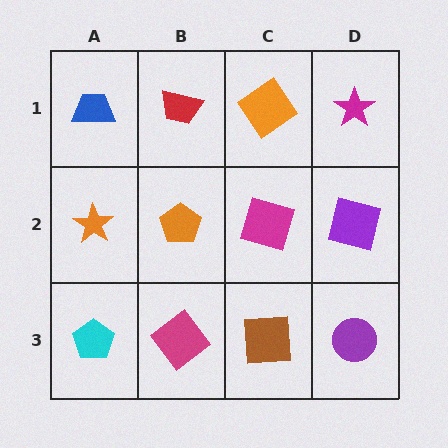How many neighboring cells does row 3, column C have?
3.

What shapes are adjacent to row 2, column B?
A red trapezoid (row 1, column B), a magenta diamond (row 3, column B), an orange star (row 2, column A), a magenta square (row 2, column C).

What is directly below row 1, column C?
A magenta square.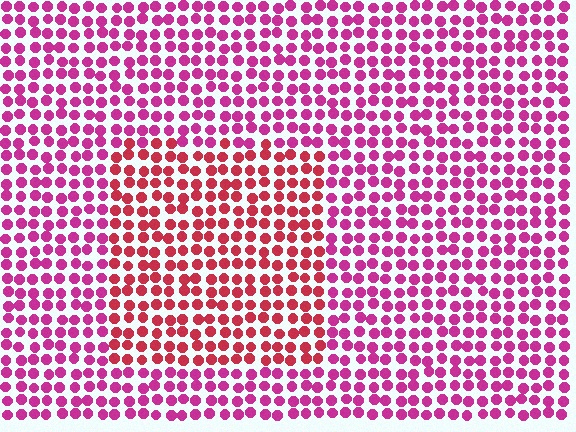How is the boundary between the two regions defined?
The boundary is defined purely by a slight shift in hue (about 31 degrees). Spacing, size, and orientation are identical on both sides.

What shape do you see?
I see a rectangle.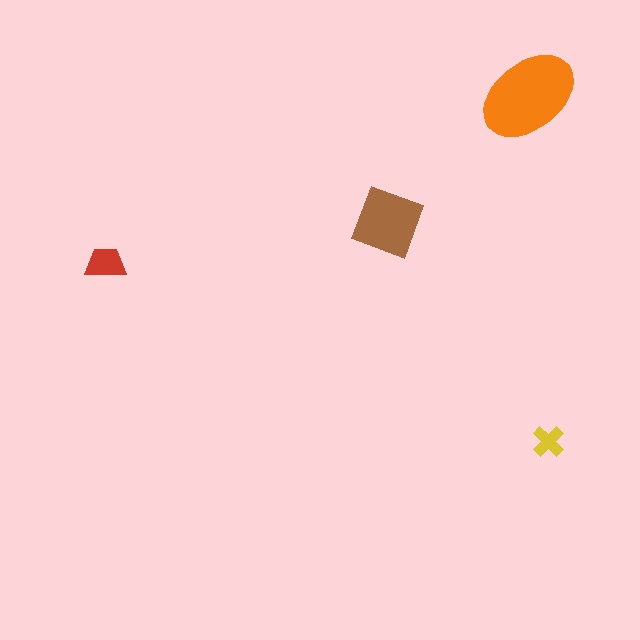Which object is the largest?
The orange ellipse.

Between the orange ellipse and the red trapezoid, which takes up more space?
The orange ellipse.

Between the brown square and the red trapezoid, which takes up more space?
The brown square.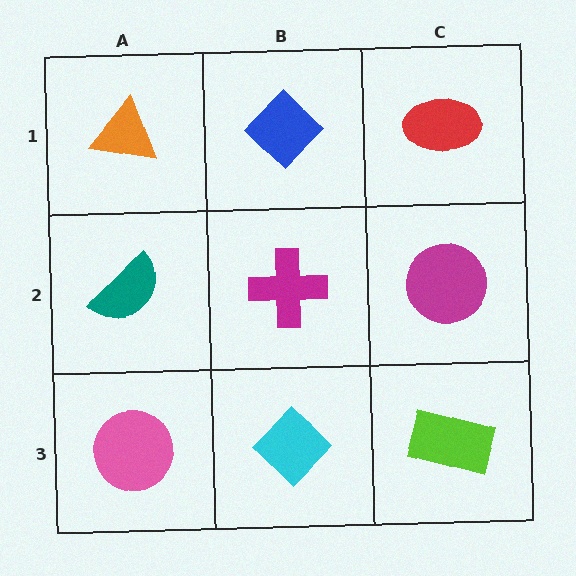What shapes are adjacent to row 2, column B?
A blue diamond (row 1, column B), a cyan diamond (row 3, column B), a teal semicircle (row 2, column A), a magenta circle (row 2, column C).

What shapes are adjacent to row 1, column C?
A magenta circle (row 2, column C), a blue diamond (row 1, column B).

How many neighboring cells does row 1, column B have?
3.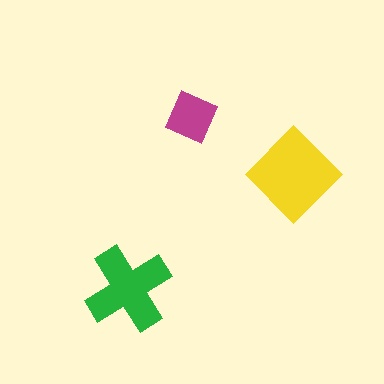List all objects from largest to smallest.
The yellow diamond, the green cross, the magenta square.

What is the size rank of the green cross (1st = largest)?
2nd.